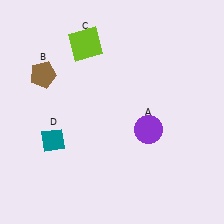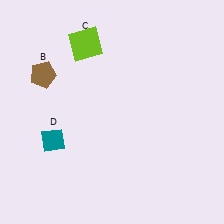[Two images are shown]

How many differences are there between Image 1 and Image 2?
There is 1 difference between the two images.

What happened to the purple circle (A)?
The purple circle (A) was removed in Image 2. It was in the bottom-right area of Image 1.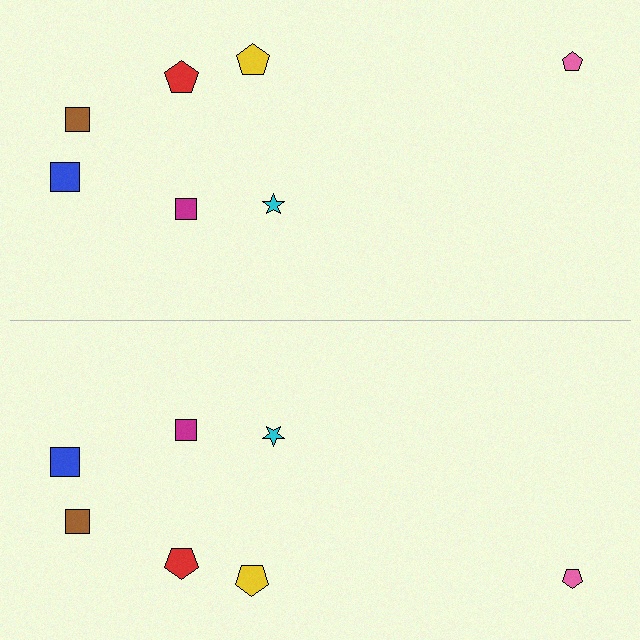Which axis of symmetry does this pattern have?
The pattern has a horizontal axis of symmetry running through the center of the image.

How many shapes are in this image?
There are 14 shapes in this image.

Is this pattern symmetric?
Yes, this pattern has bilateral (reflection) symmetry.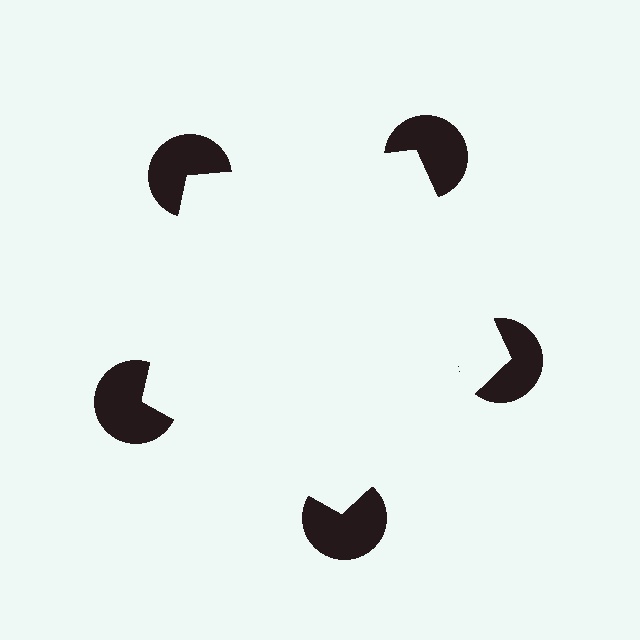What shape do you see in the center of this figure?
An illusory pentagon — its edges are inferred from the aligned wedge cuts in the pac-man discs, not physically drawn.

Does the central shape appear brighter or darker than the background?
It typically appears slightly brighter than the background, even though no actual brightness change is drawn.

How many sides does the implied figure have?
5 sides.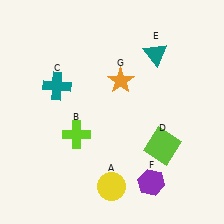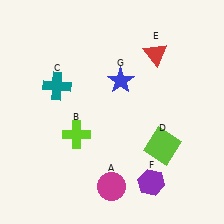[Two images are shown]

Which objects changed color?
A changed from yellow to magenta. E changed from teal to red. G changed from orange to blue.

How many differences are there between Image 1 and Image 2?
There are 3 differences between the two images.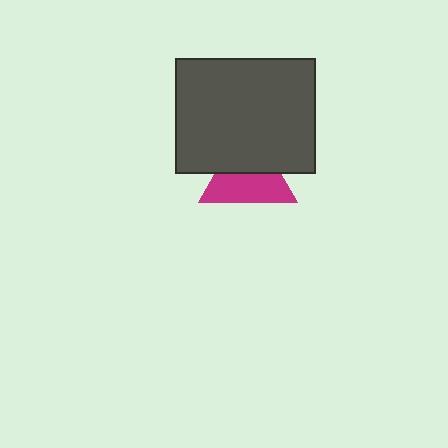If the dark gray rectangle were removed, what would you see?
You would see the complete magenta triangle.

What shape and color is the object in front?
The object in front is a dark gray rectangle.